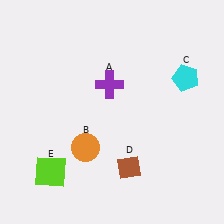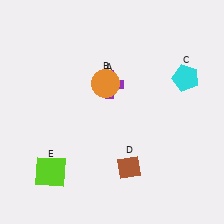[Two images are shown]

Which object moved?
The orange circle (B) moved up.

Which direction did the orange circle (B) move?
The orange circle (B) moved up.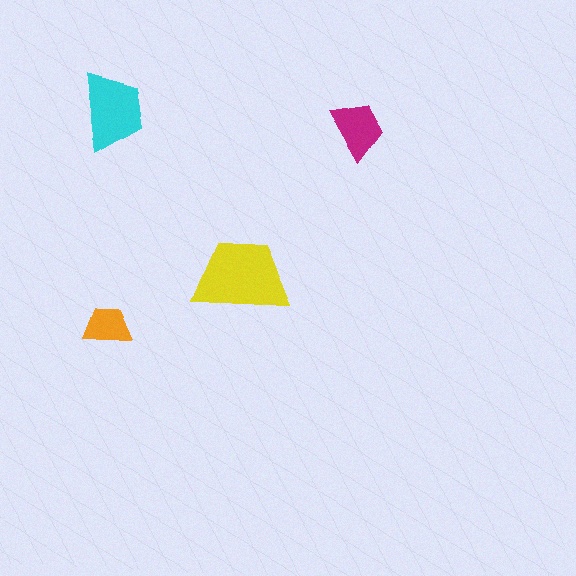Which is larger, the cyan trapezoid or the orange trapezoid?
The cyan one.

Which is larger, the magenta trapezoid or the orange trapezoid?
The magenta one.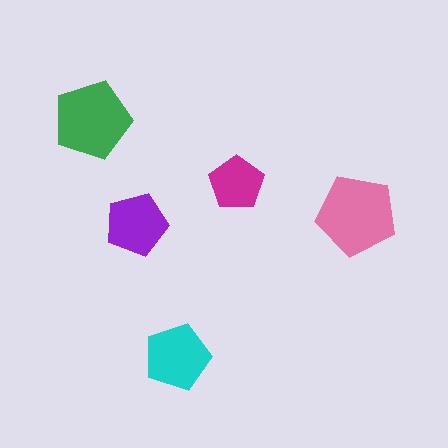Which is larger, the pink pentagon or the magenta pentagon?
The pink one.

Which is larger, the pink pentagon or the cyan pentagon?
The pink one.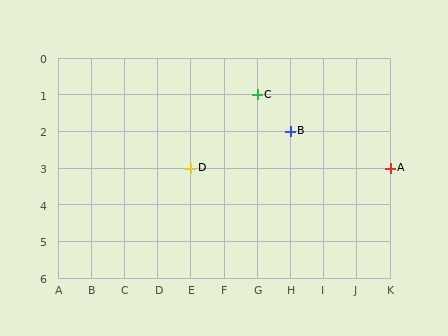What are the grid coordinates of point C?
Point C is at grid coordinates (G, 1).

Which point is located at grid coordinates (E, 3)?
Point D is at (E, 3).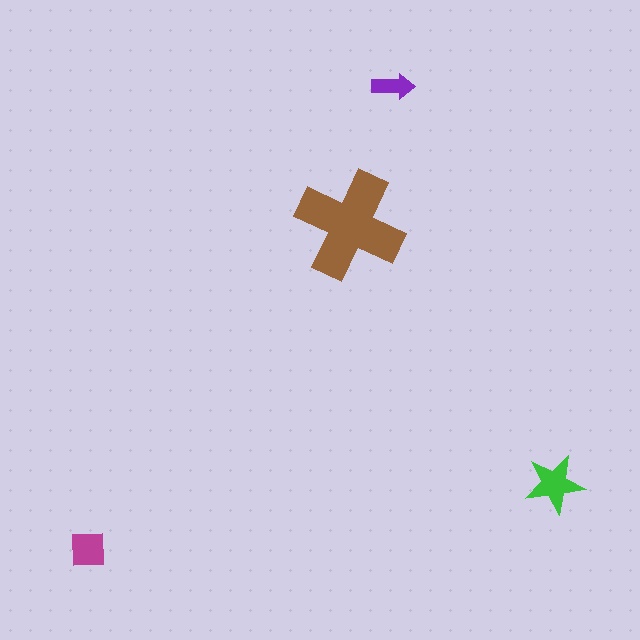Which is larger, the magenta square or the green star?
The green star.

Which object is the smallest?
The purple arrow.